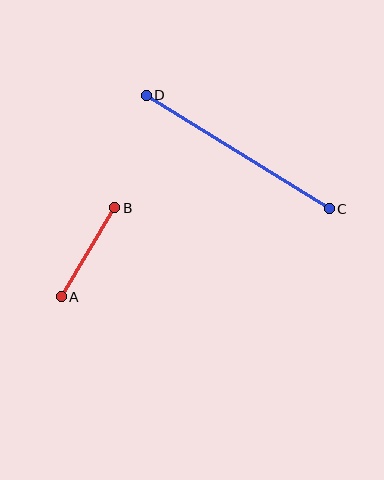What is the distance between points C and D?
The distance is approximately 216 pixels.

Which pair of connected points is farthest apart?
Points C and D are farthest apart.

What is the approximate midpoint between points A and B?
The midpoint is at approximately (88, 252) pixels.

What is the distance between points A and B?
The distance is approximately 104 pixels.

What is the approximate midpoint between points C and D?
The midpoint is at approximately (238, 152) pixels.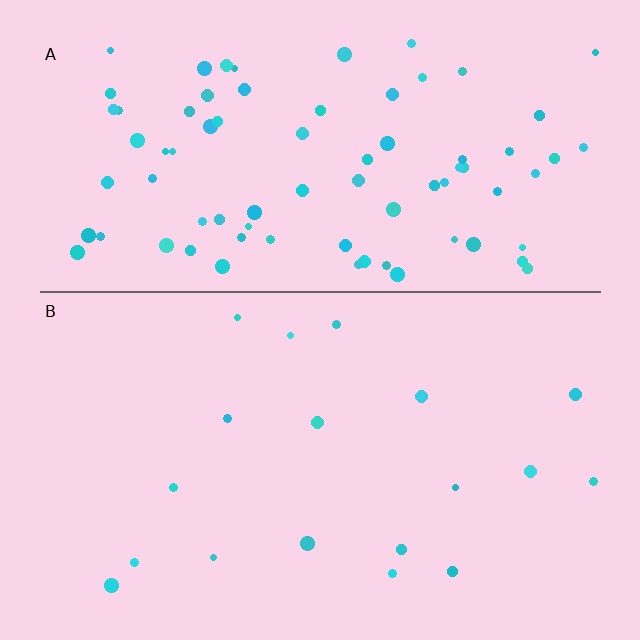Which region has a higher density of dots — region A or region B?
A (the top).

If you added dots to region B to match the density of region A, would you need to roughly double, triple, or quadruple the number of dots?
Approximately quadruple.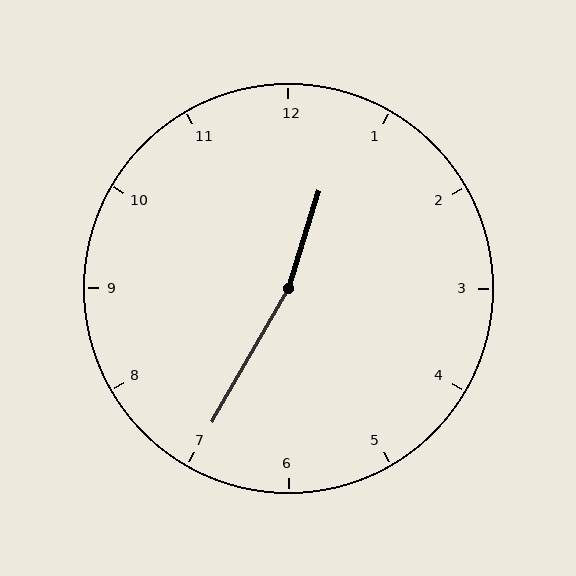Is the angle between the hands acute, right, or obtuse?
It is obtuse.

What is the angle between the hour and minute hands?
Approximately 168 degrees.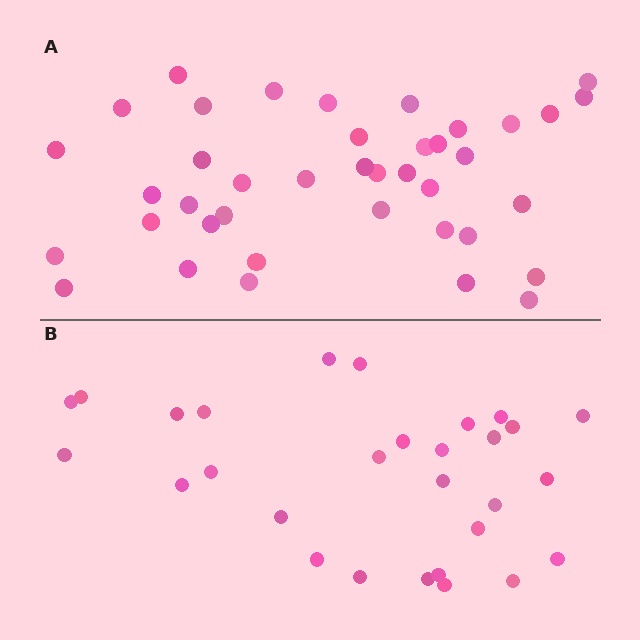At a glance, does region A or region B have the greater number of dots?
Region A (the top region) has more dots.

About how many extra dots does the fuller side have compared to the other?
Region A has roughly 12 or so more dots than region B.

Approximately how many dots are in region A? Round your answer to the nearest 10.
About 40 dots.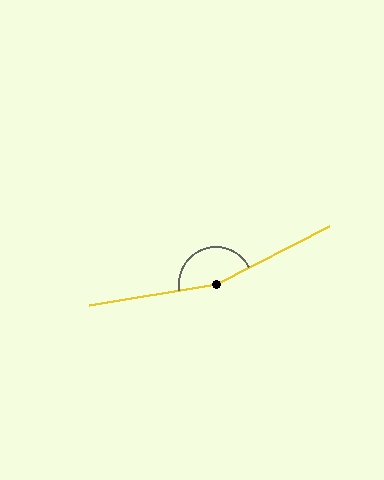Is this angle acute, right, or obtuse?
It is obtuse.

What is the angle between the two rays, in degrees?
Approximately 162 degrees.